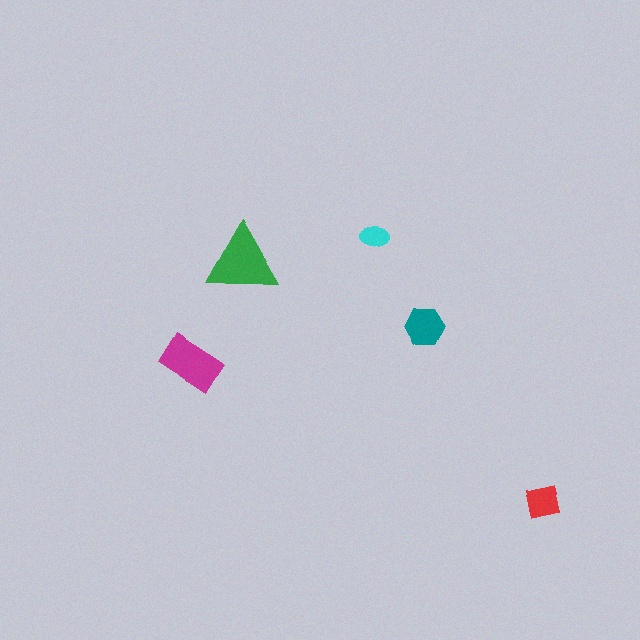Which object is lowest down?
The red square is bottommost.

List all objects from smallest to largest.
The cyan ellipse, the red square, the teal hexagon, the magenta rectangle, the green triangle.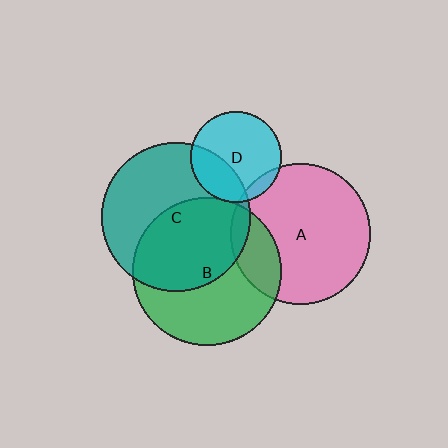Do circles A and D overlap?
Yes.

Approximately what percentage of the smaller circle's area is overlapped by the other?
Approximately 10%.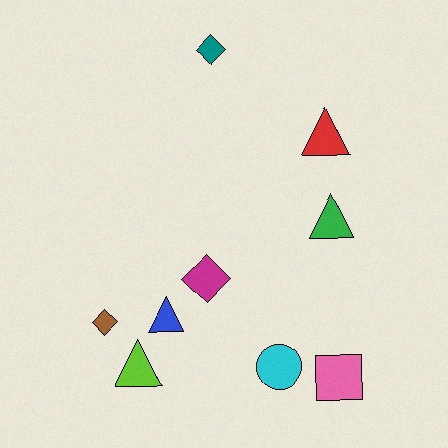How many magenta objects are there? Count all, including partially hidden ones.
There is 1 magenta object.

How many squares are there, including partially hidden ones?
There is 1 square.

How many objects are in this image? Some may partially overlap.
There are 9 objects.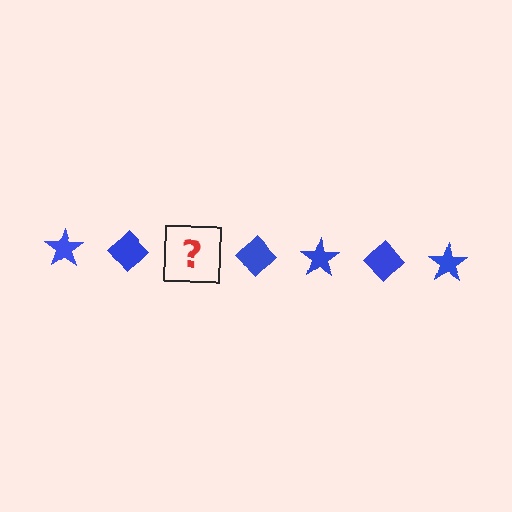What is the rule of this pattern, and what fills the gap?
The rule is that the pattern cycles through star, diamond shapes in blue. The gap should be filled with a blue star.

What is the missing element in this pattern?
The missing element is a blue star.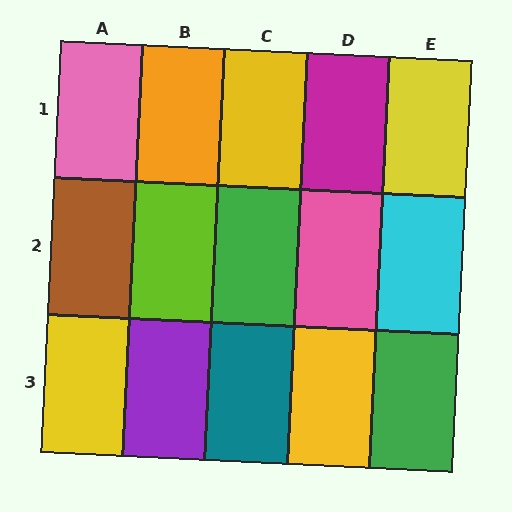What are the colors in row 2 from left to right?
Brown, lime, green, pink, cyan.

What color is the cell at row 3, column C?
Teal.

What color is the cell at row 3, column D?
Yellow.